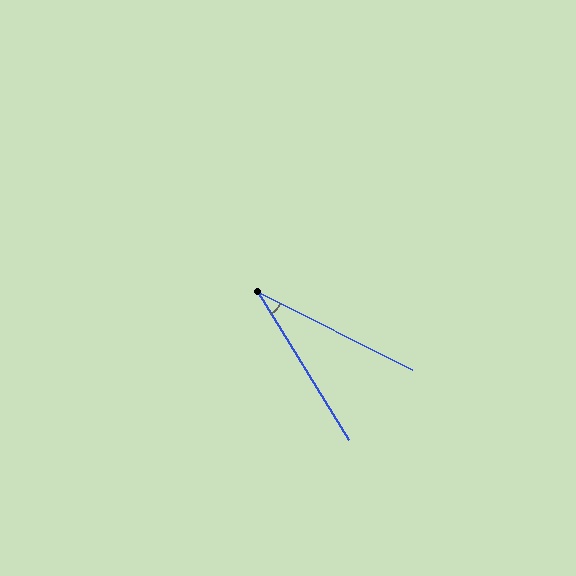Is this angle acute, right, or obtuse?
It is acute.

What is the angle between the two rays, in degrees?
Approximately 32 degrees.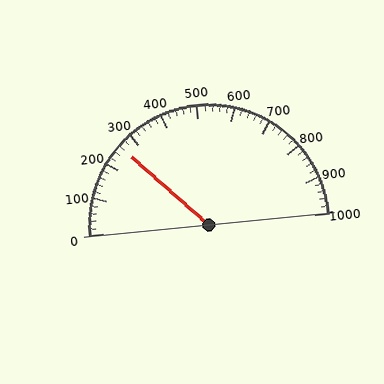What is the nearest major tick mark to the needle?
The nearest major tick mark is 300.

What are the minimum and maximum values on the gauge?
The gauge ranges from 0 to 1000.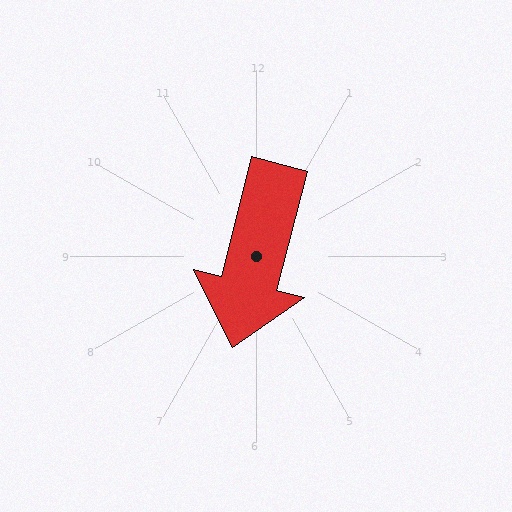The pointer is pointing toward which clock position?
Roughly 6 o'clock.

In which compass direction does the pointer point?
South.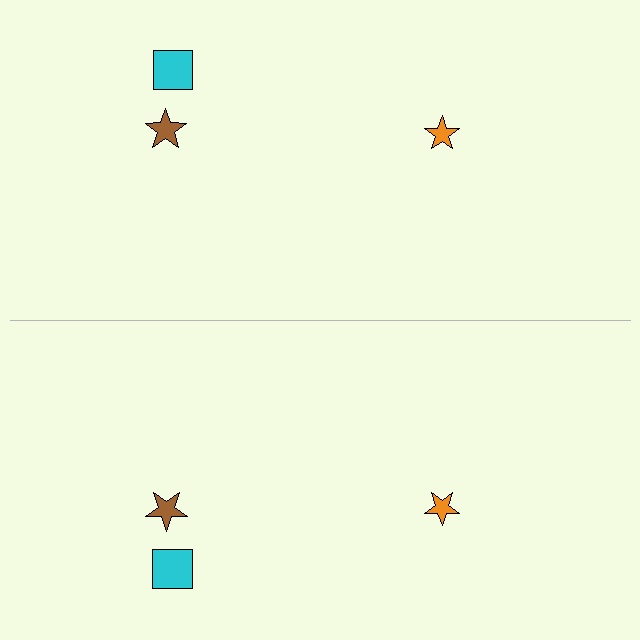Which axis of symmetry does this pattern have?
The pattern has a horizontal axis of symmetry running through the center of the image.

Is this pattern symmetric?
Yes, this pattern has bilateral (reflection) symmetry.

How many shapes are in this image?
There are 6 shapes in this image.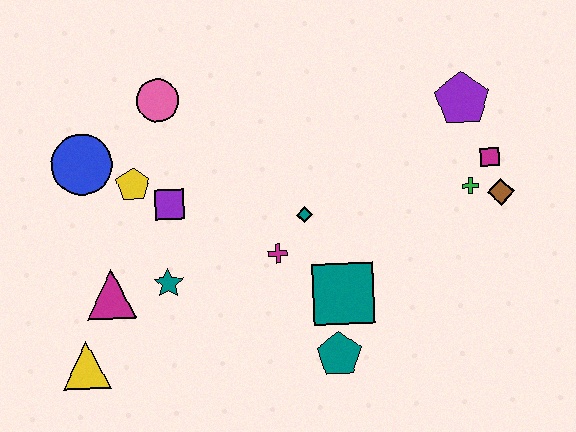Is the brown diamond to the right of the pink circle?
Yes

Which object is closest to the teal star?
The magenta triangle is closest to the teal star.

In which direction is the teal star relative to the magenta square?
The teal star is to the left of the magenta square.